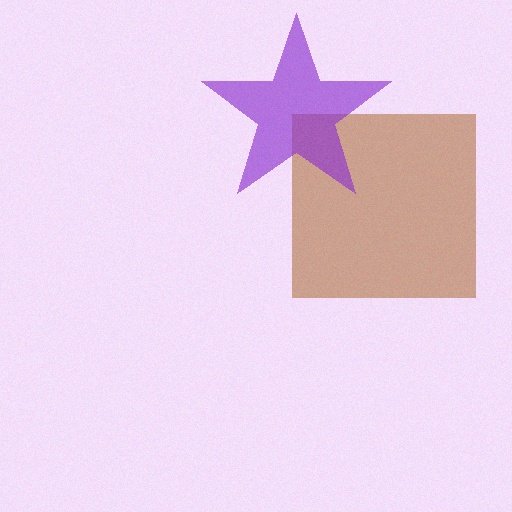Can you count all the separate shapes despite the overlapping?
Yes, there are 2 separate shapes.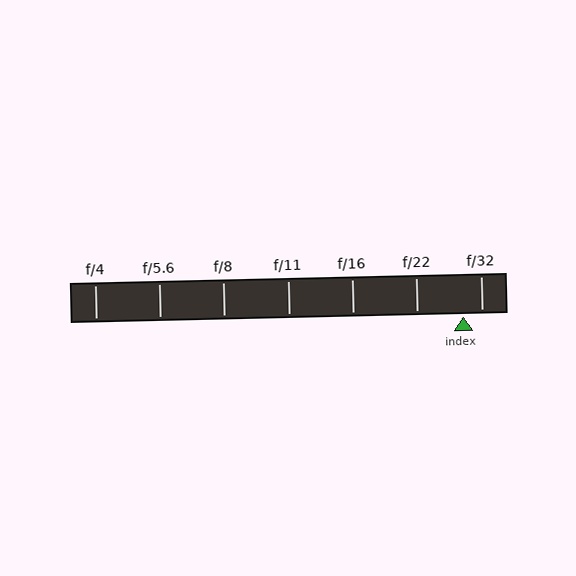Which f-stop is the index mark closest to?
The index mark is closest to f/32.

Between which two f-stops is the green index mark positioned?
The index mark is between f/22 and f/32.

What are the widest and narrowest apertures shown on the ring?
The widest aperture shown is f/4 and the narrowest is f/32.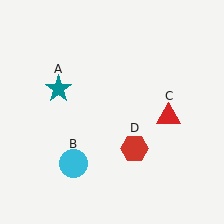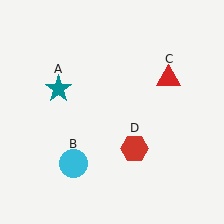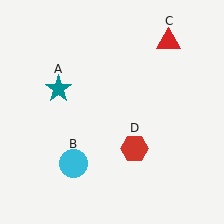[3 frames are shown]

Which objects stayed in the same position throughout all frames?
Teal star (object A) and cyan circle (object B) and red hexagon (object D) remained stationary.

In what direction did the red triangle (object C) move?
The red triangle (object C) moved up.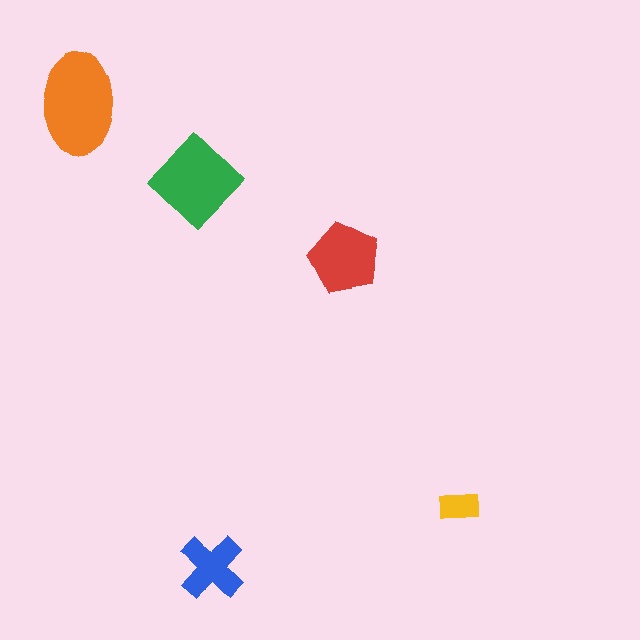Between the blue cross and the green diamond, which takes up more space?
The green diamond.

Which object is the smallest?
The yellow rectangle.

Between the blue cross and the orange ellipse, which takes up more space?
The orange ellipse.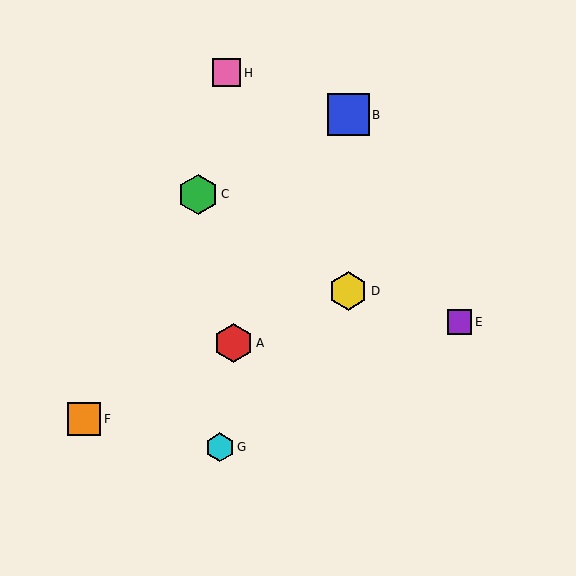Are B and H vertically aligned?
No, B is at x≈348 and H is at x≈227.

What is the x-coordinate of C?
Object C is at x≈198.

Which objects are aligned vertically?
Objects B, D are aligned vertically.